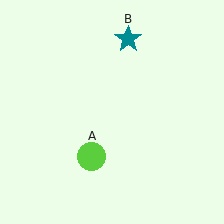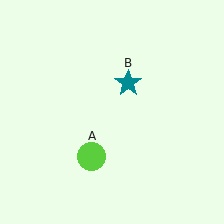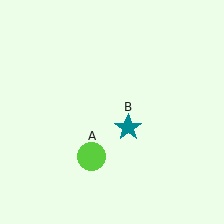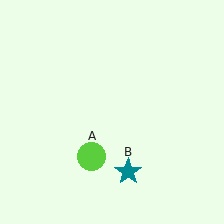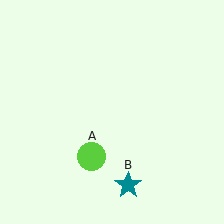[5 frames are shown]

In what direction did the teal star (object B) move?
The teal star (object B) moved down.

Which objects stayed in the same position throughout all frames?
Lime circle (object A) remained stationary.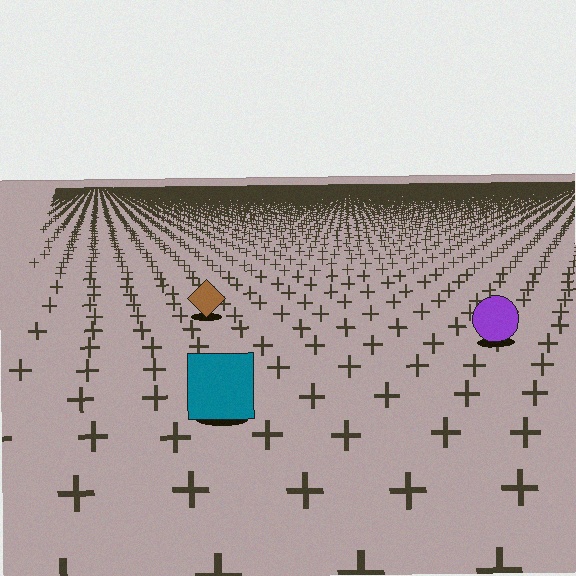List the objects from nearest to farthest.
From nearest to farthest: the teal square, the purple circle, the brown diamond.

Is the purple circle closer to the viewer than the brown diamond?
Yes. The purple circle is closer — you can tell from the texture gradient: the ground texture is coarser near it.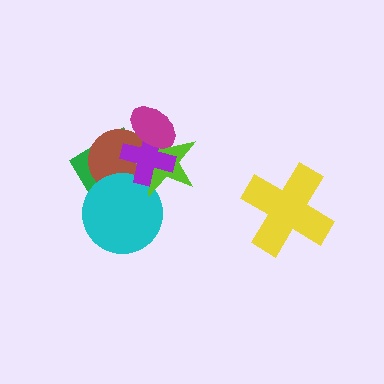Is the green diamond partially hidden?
Yes, it is partially covered by another shape.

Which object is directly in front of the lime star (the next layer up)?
The purple cross is directly in front of the lime star.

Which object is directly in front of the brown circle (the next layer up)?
The cyan circle is directly in front of the brown circle.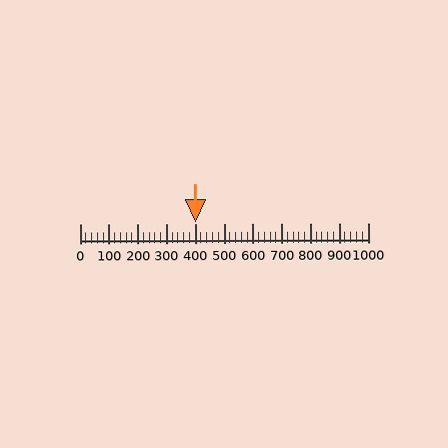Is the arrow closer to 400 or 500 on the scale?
The arrow is closer to 400.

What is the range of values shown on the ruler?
The ruler shows values from 0 to 1000.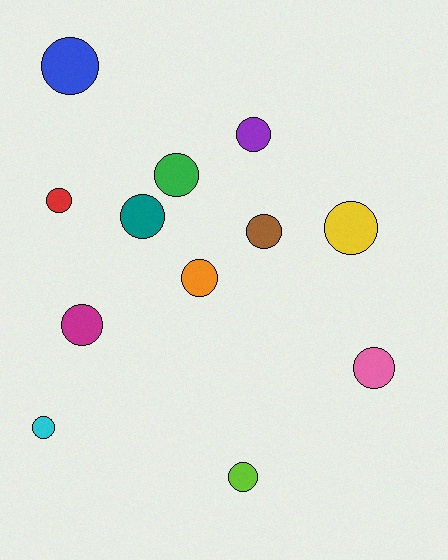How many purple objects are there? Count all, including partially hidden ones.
There is 1 purple object.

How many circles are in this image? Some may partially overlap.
There are 12 circles.